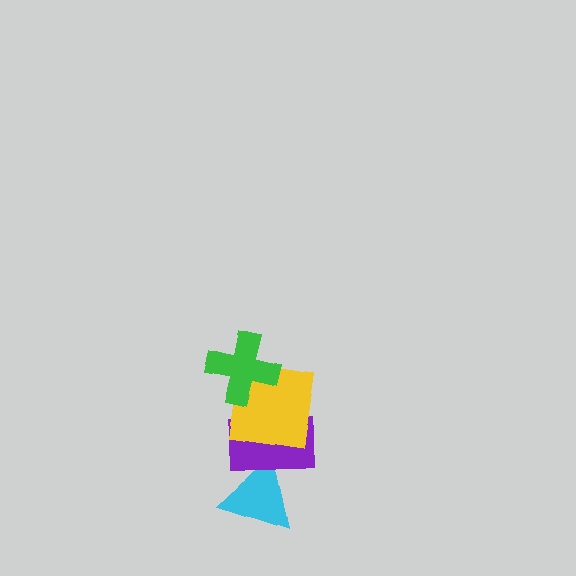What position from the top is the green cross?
The green cross is 1st from the top.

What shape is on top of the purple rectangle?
The yellow square is on top of the purple rectangle.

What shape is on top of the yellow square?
The green cross is on top of the yellow square.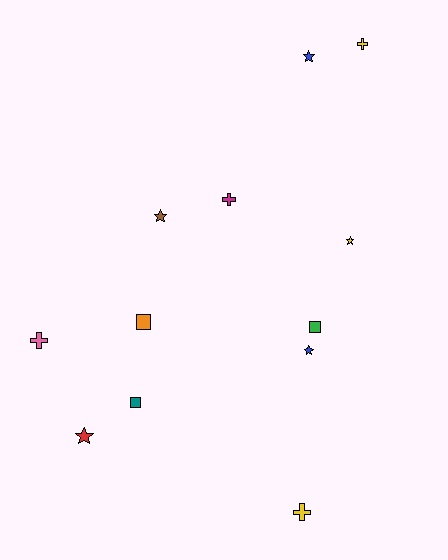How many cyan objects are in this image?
There are no cyan objects.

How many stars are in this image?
There are 5 stars.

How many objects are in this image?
There are 12 objects.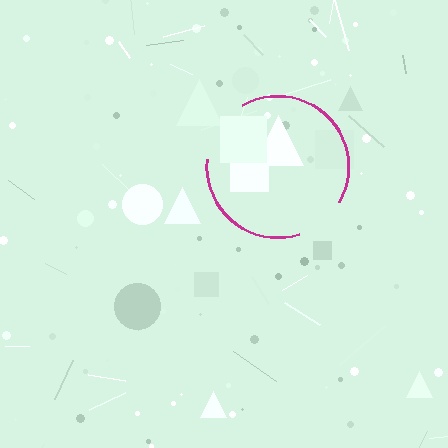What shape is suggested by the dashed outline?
The dashed outline suggests a circle.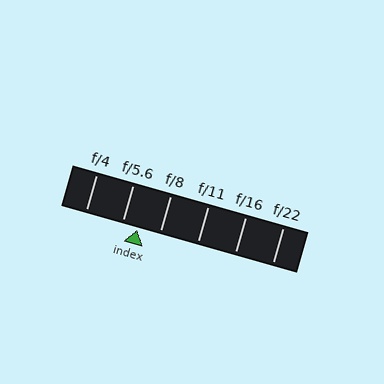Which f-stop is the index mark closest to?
The index mark is closest to f/5.6.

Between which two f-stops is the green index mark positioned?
The index mark is between f/5.6 and f/8.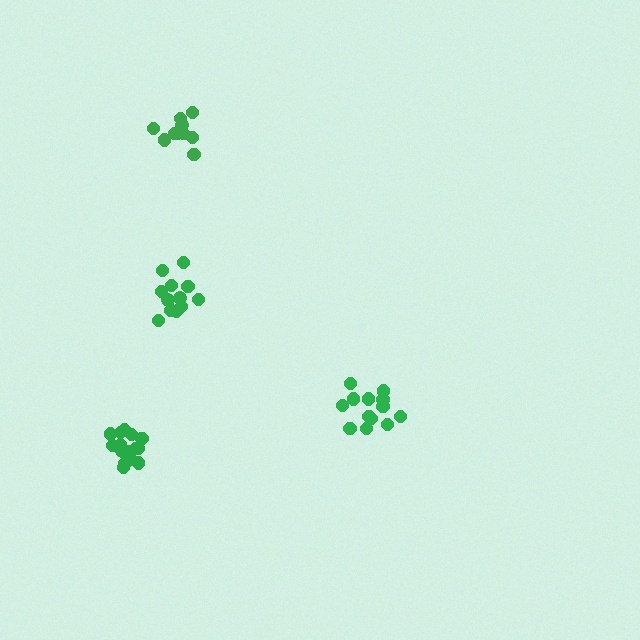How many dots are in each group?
Group 1: 13 dots, Group 2: 15 dots, Group 3: 10 dots, Group 4: 13 dots (51 total).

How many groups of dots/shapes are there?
There are 4 groups.